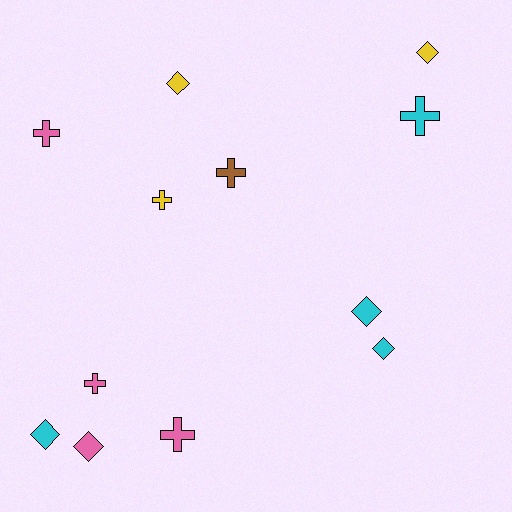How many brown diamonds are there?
There are no brown diamonds.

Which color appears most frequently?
Pink, with 4 objects.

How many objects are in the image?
There are 12 objects.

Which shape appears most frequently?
Diamond, with 6 objects.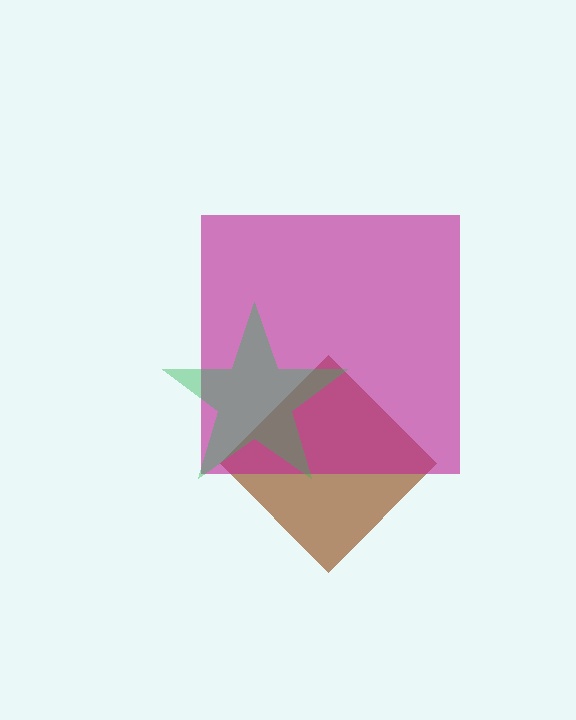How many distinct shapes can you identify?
There are 3 distinct shapes: a brown diamond, a magenta square, a green star.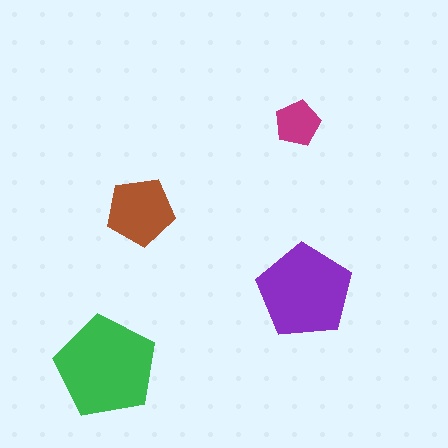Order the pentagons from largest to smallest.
the green one, the purple one, the brown one, the magenta one.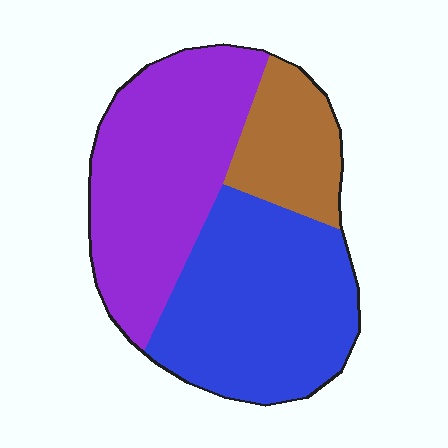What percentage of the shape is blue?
Blue covers about 40% of the shape.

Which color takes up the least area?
Brown, at roughly 15%.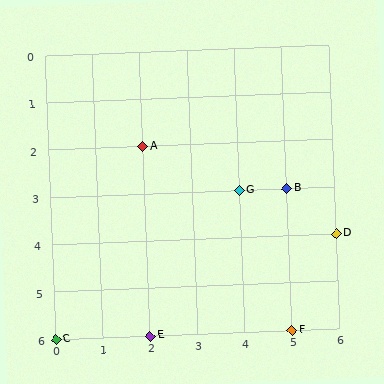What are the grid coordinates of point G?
Point G is at grid coordinates (4, 3).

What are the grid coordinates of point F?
Point F is at grid coordinates (5, 6).